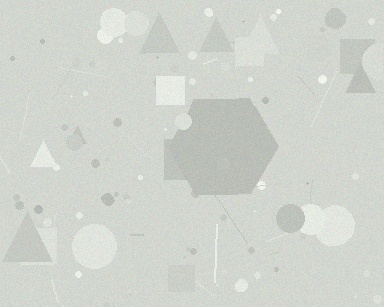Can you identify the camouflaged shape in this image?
The camouflaged shape is a hexagon.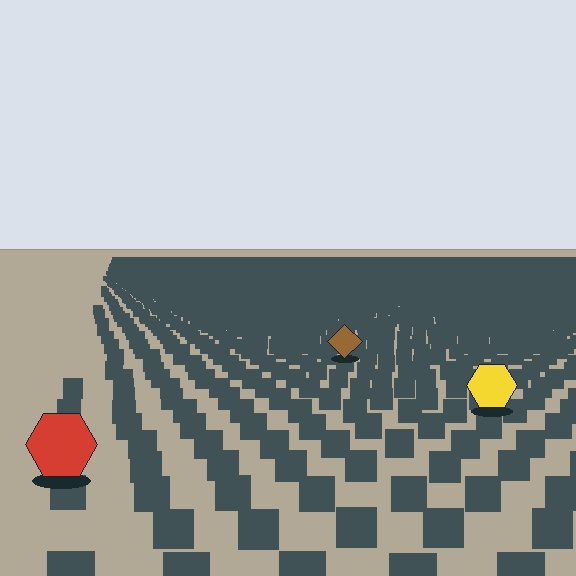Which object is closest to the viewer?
The red hexagon is closest. The texture marks near it are larger and more spread out.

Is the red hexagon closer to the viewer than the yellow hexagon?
Yes. The red hexagon is closer — you can tell from the texture gradient: the ground texture is coarser near it.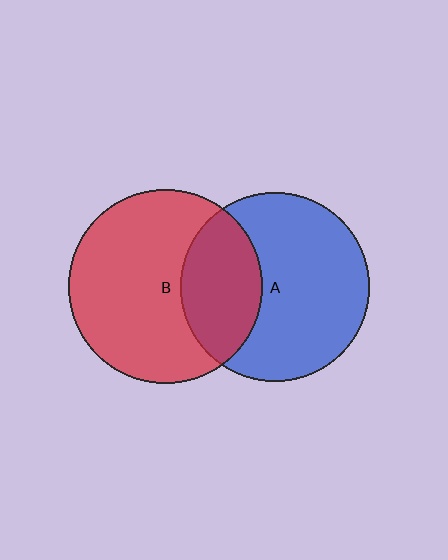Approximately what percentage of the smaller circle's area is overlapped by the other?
Approximately 30%.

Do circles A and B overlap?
Yes.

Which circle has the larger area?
Circle B (red).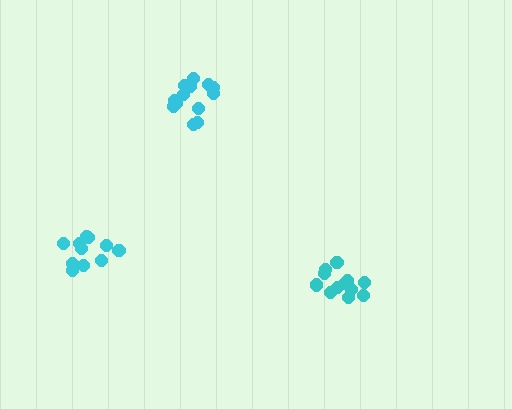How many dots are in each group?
Group 1: 14 dots, Group 2: 11 dots, Group 3: 12 dots (37 total).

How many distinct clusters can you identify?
There are 3 distinct clusters.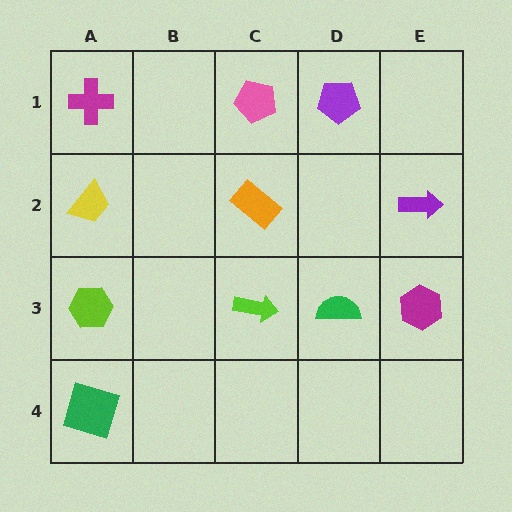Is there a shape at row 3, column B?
No, that cell is empty.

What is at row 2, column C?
An orange rectangle.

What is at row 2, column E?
A purple arrow.